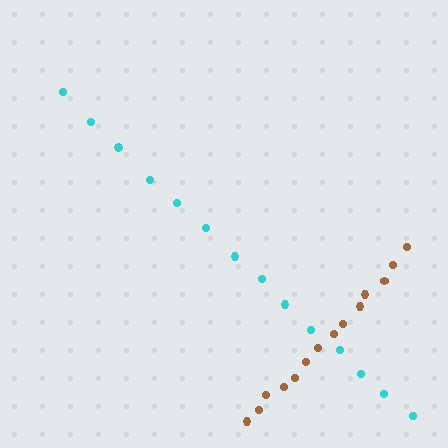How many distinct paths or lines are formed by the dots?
There are 2 distinct paths.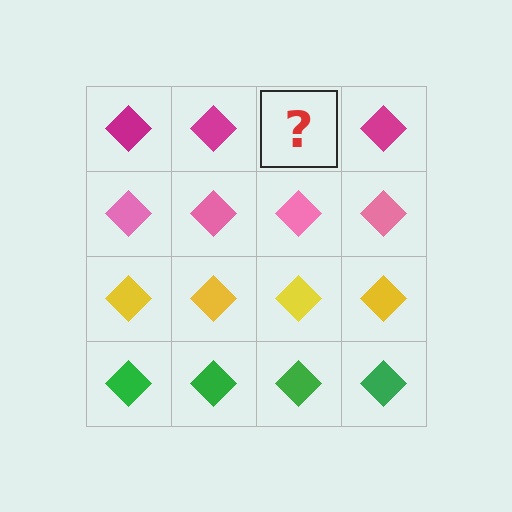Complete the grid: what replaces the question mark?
The question mark should be replaced with a magenta diamond.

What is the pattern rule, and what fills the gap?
The rule is that each row has a consistent color. The gap should be filled with a magenta diamond.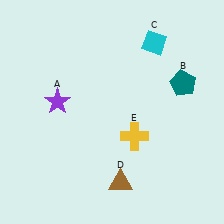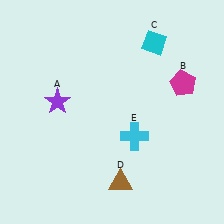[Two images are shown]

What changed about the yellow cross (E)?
In Image 1, E is yellow. In Image 2, it changed to cyan.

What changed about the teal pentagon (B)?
In Image 1, B is teal. In Image 2, it changed to magenta.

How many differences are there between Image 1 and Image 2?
There are 2 differences between the two images.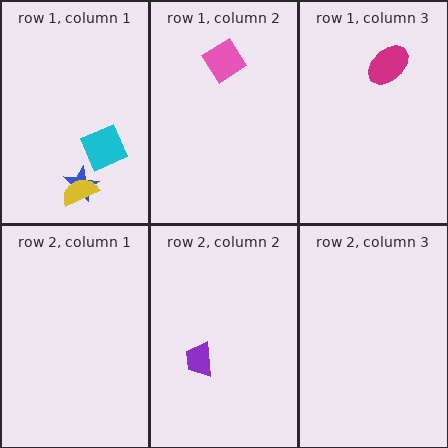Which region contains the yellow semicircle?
The row 1, column 1 region.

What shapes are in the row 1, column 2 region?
The pink diamond.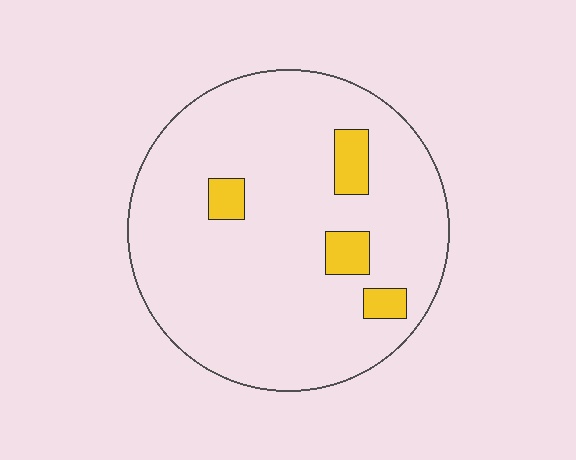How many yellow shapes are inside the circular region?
4.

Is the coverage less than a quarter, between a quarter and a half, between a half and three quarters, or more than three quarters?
Less than a quarter.